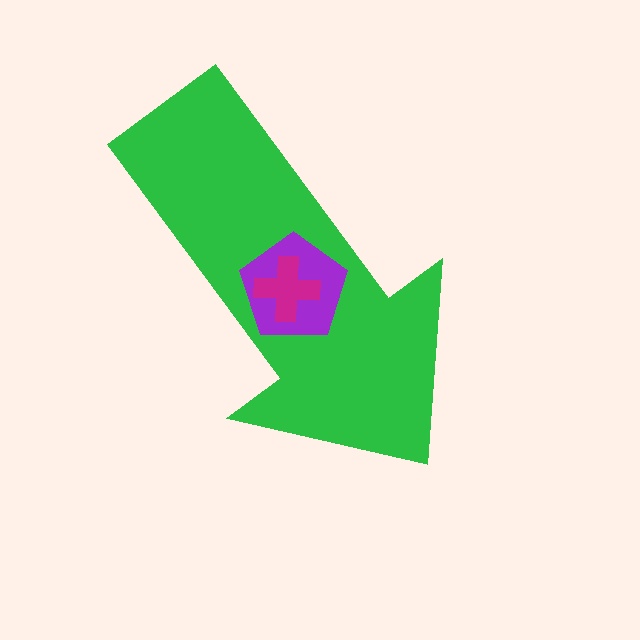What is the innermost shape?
The magenta cross.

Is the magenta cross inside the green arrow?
Yes.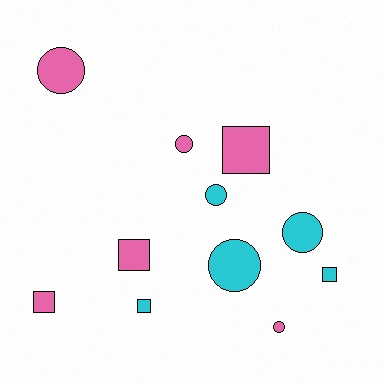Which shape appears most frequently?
Circle, with 6 objects.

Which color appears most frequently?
Pink, with 6 objects.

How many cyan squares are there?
There are 2 cyan squares.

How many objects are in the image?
There are 11 objects.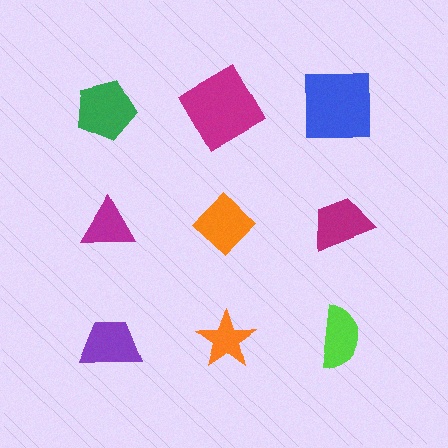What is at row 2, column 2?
An orange diamond.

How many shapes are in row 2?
3 shapes.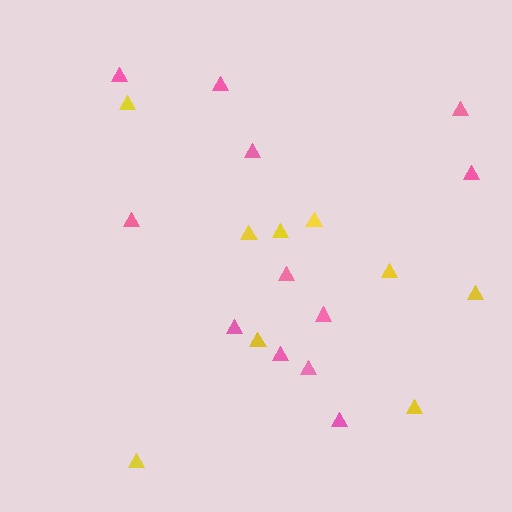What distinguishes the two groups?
There are 2 groups: one group of yellow triangles (9) and one group of pink triangles (12).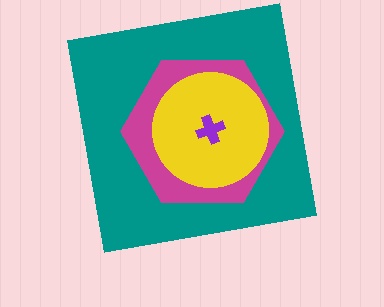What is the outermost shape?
The teal square.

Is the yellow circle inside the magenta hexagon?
Yes.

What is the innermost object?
The purple cross.